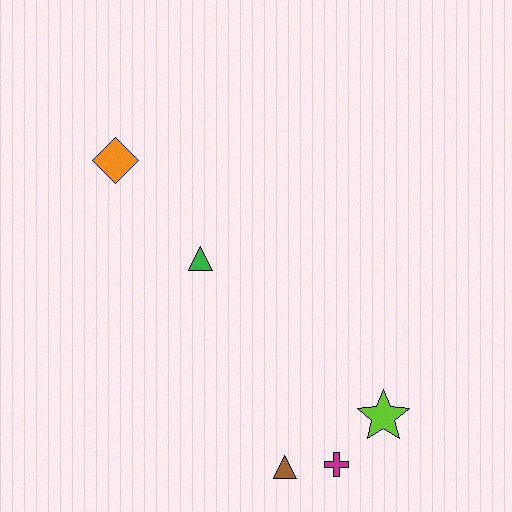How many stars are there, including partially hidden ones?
There is 1 star.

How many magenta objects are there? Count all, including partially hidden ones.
There is 1 magenta object.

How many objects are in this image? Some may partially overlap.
There are 5 objects.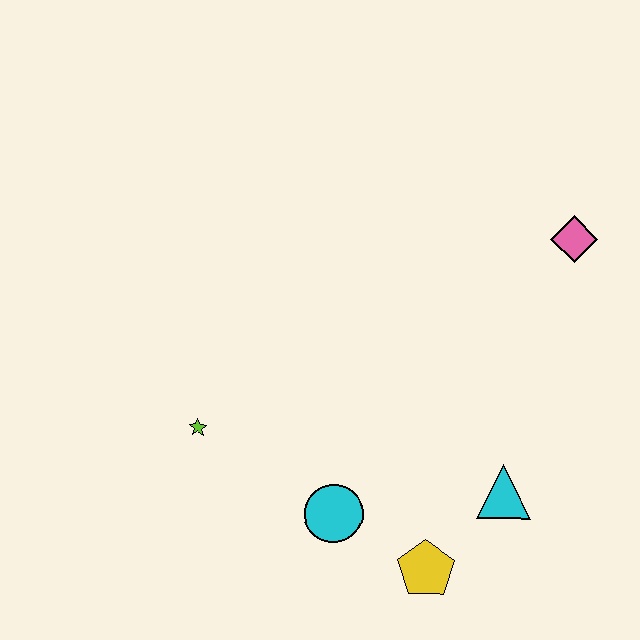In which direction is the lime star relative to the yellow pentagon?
The lime star is to the left of the yellow pentagon.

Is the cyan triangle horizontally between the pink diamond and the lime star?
Yes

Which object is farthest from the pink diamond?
The lime star is farthest from the pink diamond.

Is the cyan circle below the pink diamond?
Yes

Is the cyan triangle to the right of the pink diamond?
No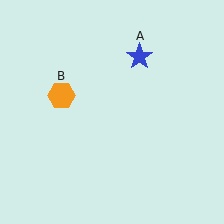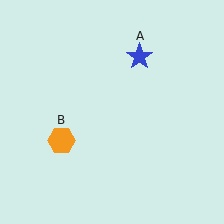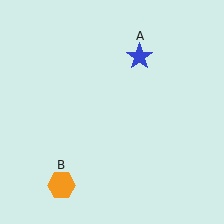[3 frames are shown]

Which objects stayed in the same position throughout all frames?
Blue star (object A) remained stationary.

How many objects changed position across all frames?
1 object changed position: orange hexagon (object B).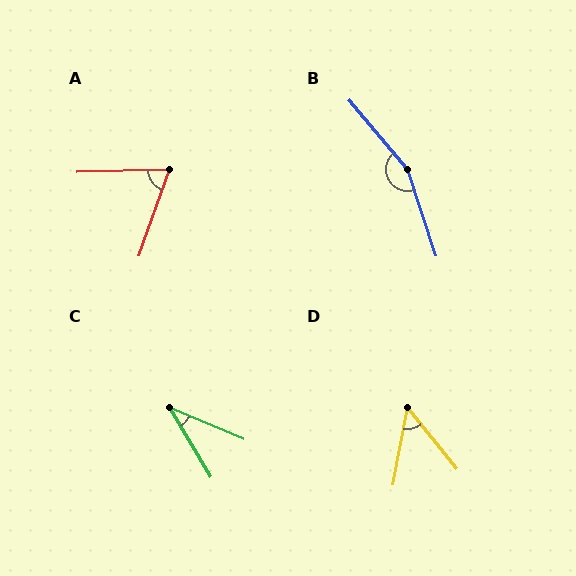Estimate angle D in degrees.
Approximately 49 degrees.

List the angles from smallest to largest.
C (36°), D (49°), A (69°), B (158°).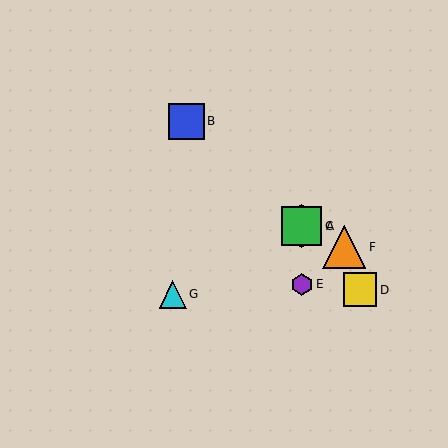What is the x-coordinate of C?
Object C is at x≈302.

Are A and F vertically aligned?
No, A is at x≈302 and F is at x≈344.